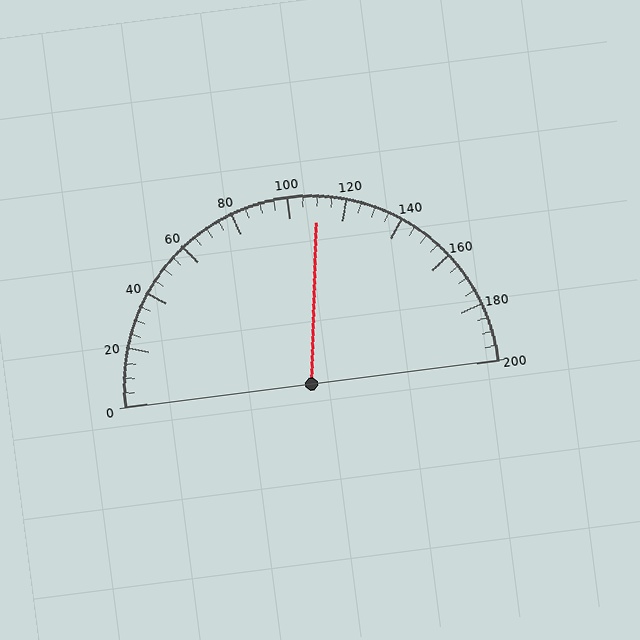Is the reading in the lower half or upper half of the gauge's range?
The reading is in the upper half of the range (0 to 200).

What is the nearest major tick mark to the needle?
The nearest major tick mark is 120.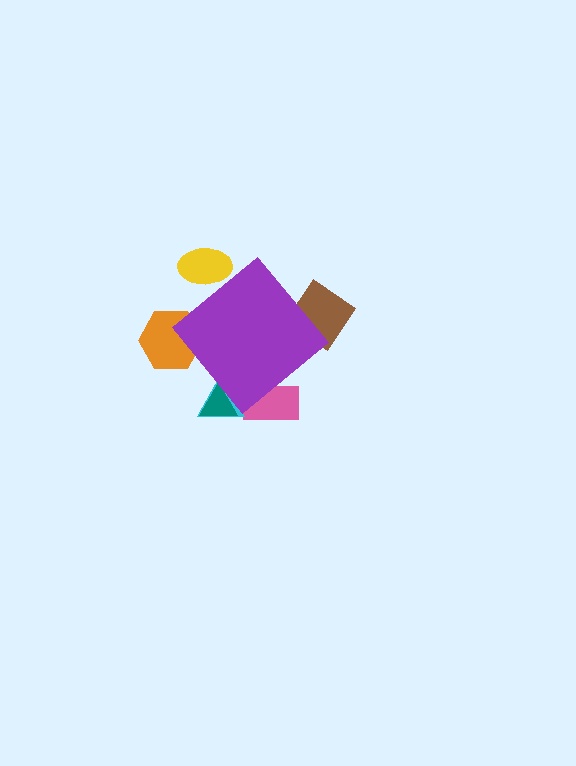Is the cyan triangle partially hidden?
Yes, the cyan triangle is partially hidden behind the purple diamond.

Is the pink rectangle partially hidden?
Yes, the pink rectangle is partially hidden behind the purple diamond.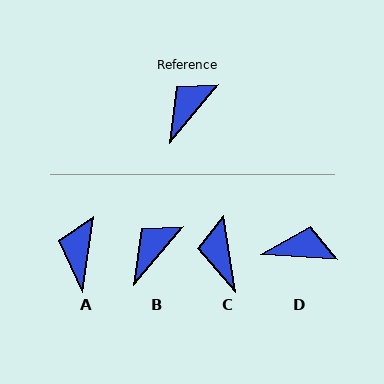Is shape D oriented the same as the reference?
No, it is off by about 54 degrees.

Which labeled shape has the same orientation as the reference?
B.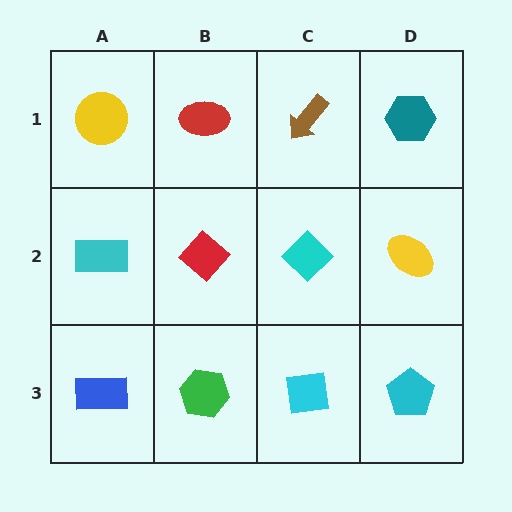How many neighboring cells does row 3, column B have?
3.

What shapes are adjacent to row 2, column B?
A red ellipse (row 1, column B), a green hexagon (row 3, column B), a cyan rectangle (row 2, column A), a cyan diamond (row 2, column C).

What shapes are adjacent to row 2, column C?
A brown arrow (row 1, column C), a cyan square (row 3, column C), a red diamond (row 2, column B), a yellow ellipse (row 2, column D).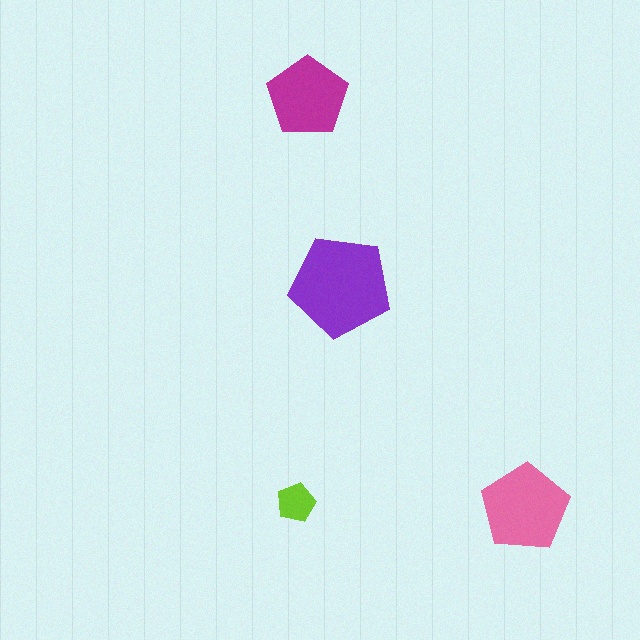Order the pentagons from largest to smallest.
the purple one, the pink one, the magenta one, the lime one.